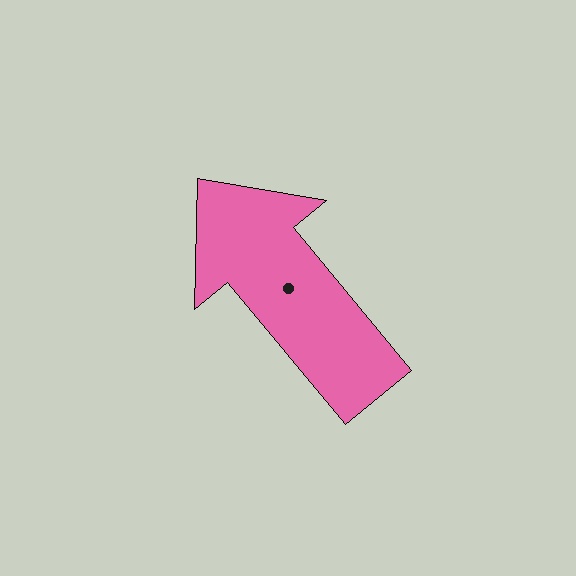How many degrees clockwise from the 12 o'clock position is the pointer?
Approximately 321 degrees.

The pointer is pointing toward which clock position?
Roughly 11 o'clock.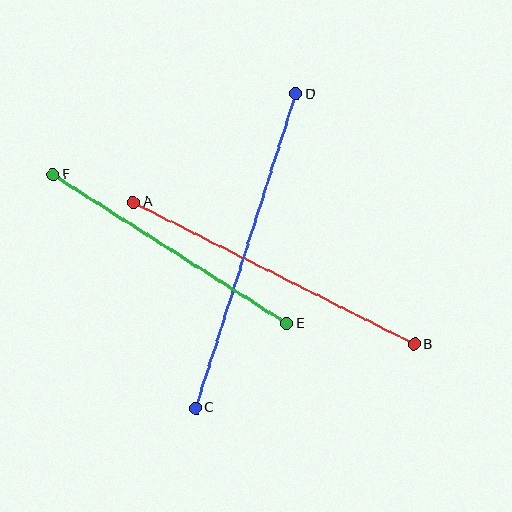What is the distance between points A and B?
The distance is approximately 315 pixels.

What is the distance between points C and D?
The distance is approximately 330 pixels.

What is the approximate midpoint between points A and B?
The midpoint is at approximately (274, 273) pixels.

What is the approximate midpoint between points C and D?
The midpoint is at approximately (246, 251) pixels.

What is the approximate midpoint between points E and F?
The midpoint is at approximately (170, 249) pixels.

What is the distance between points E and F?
The distance is approximately 277 pixels.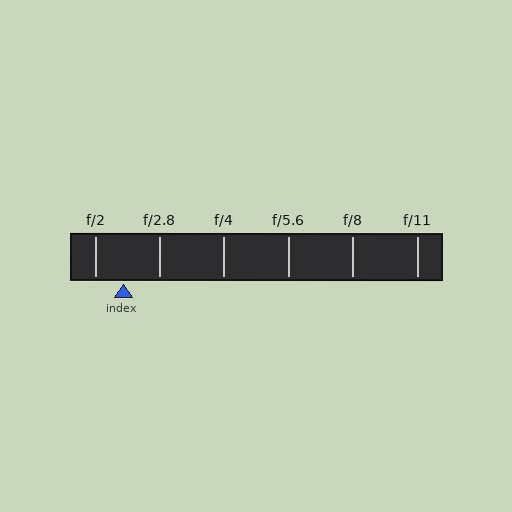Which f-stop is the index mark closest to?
The index mark is closest to f/2.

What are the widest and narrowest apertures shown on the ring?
The widest aperture shown is f/2 and the narrowest is f/11.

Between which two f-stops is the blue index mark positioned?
The index mark is between f/2 and f/2.8.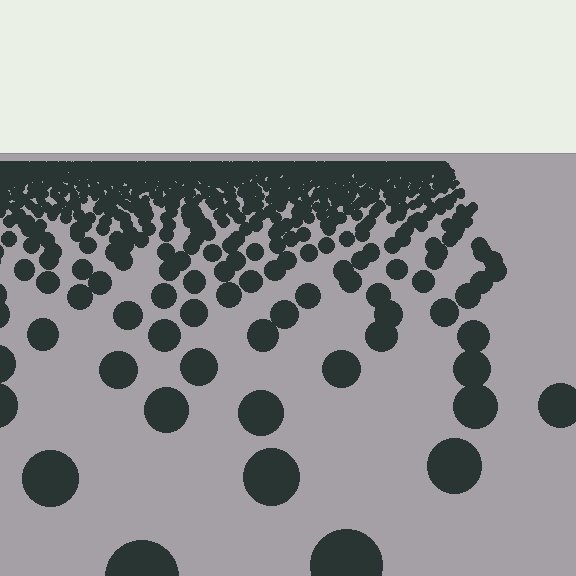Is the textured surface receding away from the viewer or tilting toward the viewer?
The surface is receding away from the viewer. Texture elements get smaller and denser toward the top.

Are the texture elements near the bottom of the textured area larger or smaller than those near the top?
Larger. Near the bottom, elements are closer to the viewer and appear at a bigger on-screen size.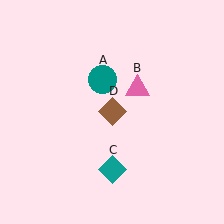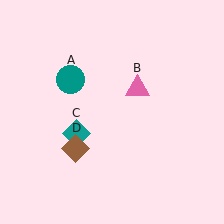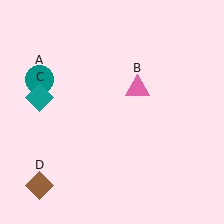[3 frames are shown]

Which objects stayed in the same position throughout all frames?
Pink triangle (object B) remained stationary.